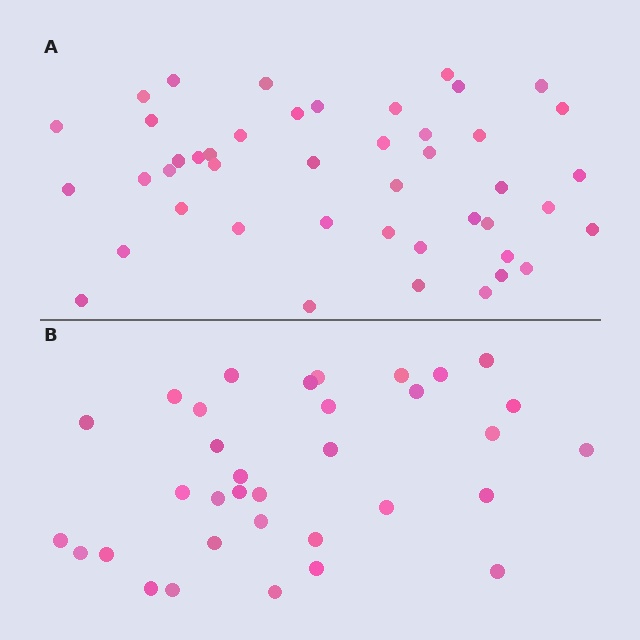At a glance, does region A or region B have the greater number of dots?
Region A (the top region) has more dots.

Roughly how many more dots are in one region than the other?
Region A has roughly 12 or so more dots than region B.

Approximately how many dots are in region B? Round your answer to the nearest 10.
About 30 dots. (The exact count is 34, which rounds to 30.)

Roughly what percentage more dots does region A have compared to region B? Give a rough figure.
About 30% more.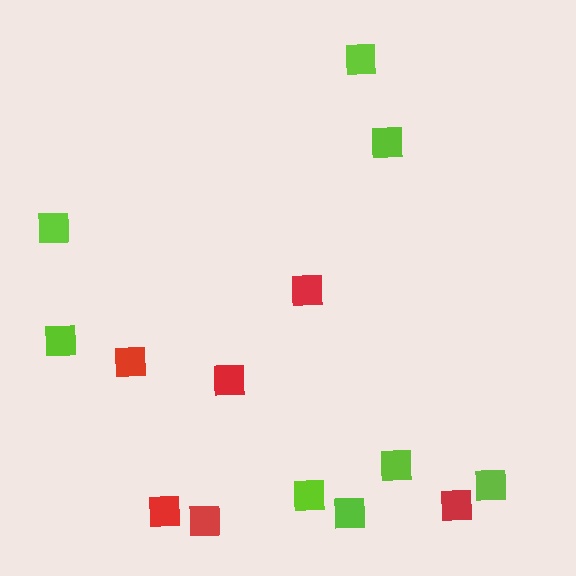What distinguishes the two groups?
There are 2 groups: one group of red squares (6) and one group of lime squares (8).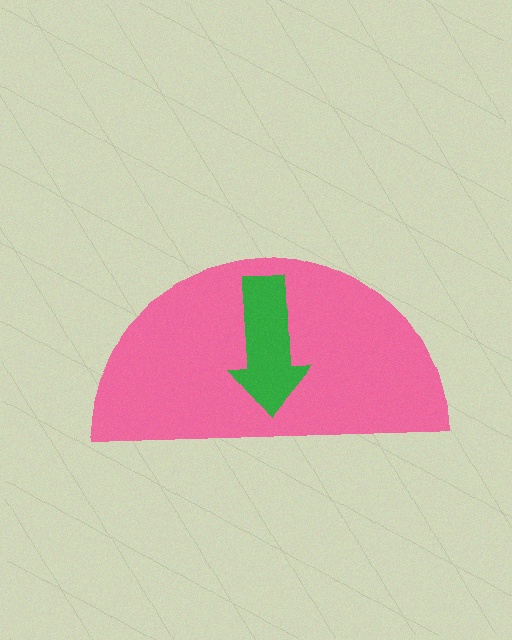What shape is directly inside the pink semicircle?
The green arrow.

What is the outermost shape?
The pink semicircle.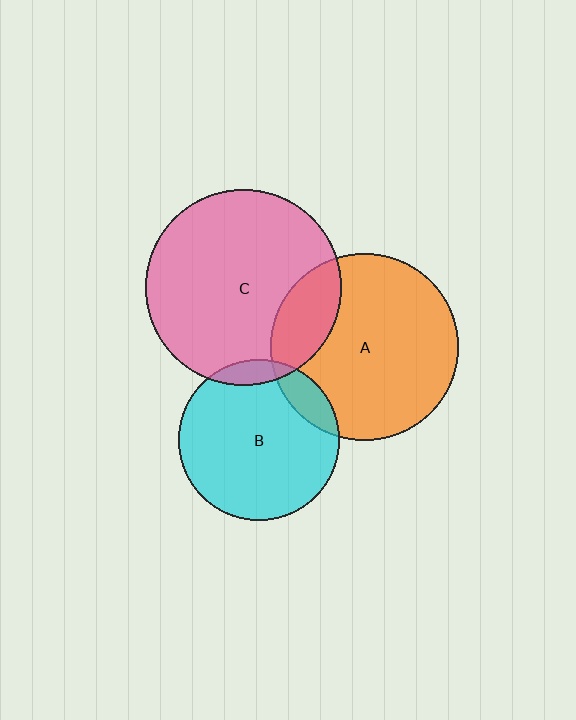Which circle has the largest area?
Circle C (pink).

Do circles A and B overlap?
Yes.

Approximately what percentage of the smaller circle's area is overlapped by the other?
Approximately 10%.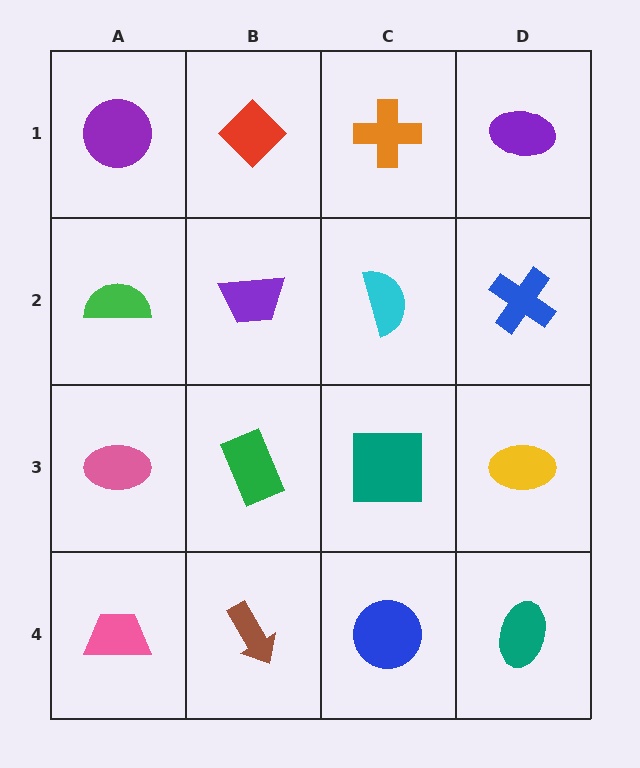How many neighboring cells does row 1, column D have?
2.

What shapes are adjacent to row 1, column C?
A cyan semicircle (row 2, column C), a red diamond (row 1, column B), a purple ellipse (row 1, column D).